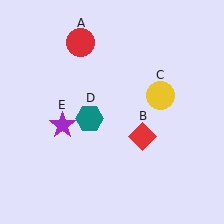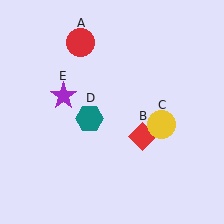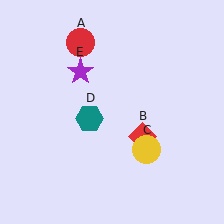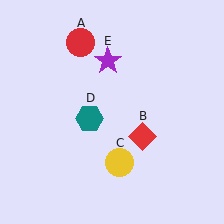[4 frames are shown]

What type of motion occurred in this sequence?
The yellow circle (object C), purple star (object E) rotated clockwise around the center of the scene.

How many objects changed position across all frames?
2 objects changed position: yellow circle (object C), purple star (object E).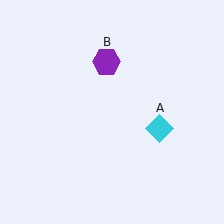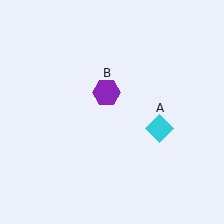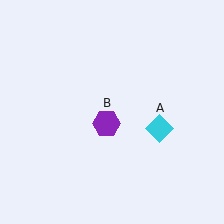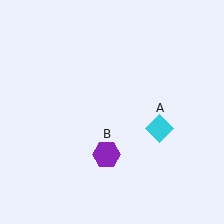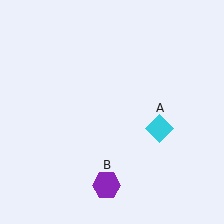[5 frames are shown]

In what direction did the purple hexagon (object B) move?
The purple hexagon (object B) moved down.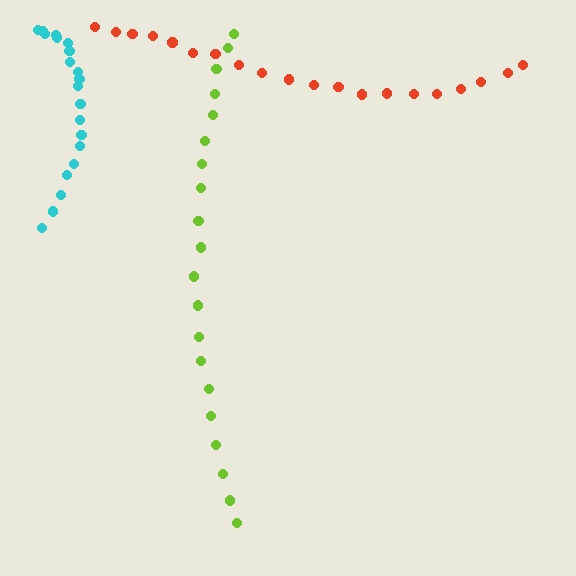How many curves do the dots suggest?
There are 3 distinct paths.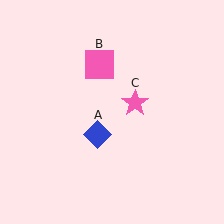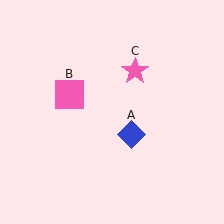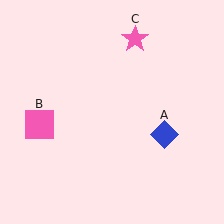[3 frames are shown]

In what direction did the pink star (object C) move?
The pink star (object C) moved up.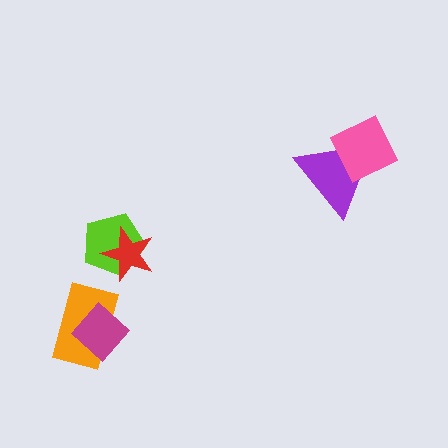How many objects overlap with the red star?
1 object overlaps with the red star.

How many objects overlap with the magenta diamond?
1 object overlaps with the magenta diamond.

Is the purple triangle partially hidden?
Yes, it is partially covered by another shape.